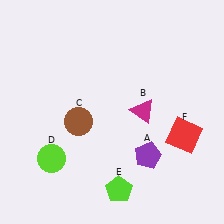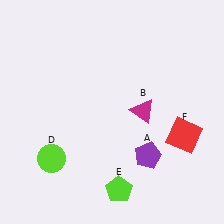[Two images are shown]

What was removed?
The brown circle (C) was removed in Image 2.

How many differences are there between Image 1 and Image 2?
There is 1 difference between the two images.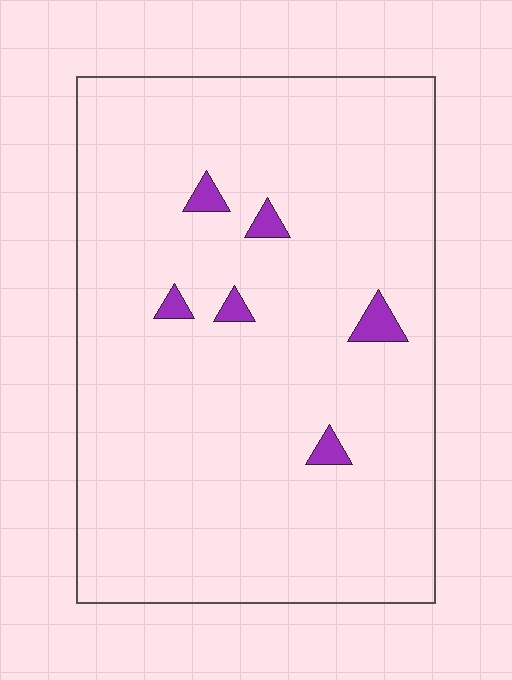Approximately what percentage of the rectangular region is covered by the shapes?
Approximately 5%.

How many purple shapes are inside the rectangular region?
6.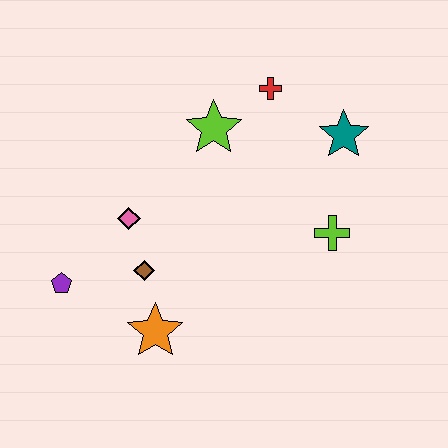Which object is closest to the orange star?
The brown diamond is closest to the orange star.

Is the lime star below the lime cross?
No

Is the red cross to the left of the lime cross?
Yes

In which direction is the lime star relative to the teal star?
The lime star is to the left of the teal star.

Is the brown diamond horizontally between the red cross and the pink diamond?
Yes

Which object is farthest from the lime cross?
The purple pentagon is farthest from the lime cross.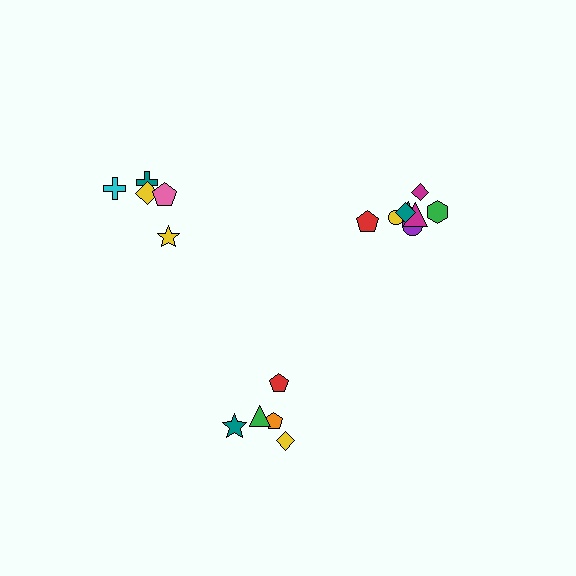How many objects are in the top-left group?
There are 5 objects.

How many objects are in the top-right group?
There are 8 objects.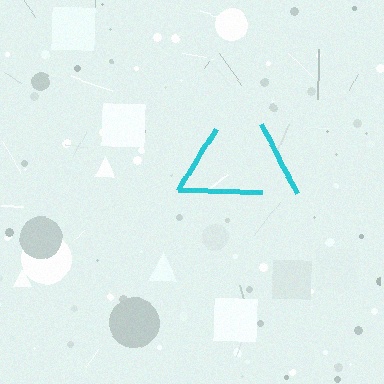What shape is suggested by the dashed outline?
The dashed outline suggests a triangle.